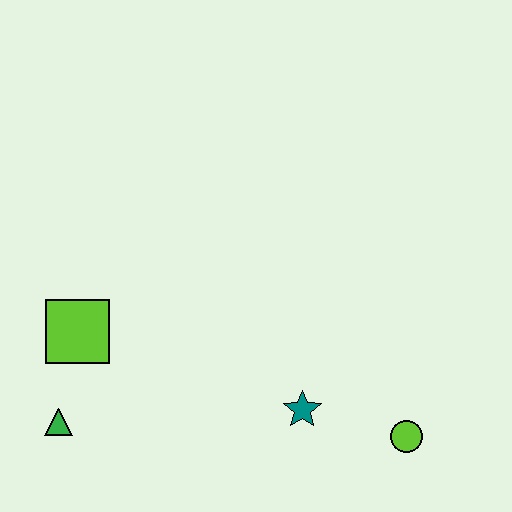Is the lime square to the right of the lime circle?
No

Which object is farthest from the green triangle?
The lime circle is farthest from the green triangle.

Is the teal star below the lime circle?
No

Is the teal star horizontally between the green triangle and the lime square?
No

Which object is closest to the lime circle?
The teal star is closest to the lime circle.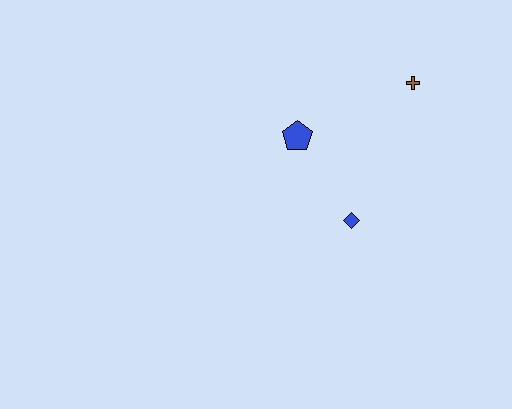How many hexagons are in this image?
There are no hexagons.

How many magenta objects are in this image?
There are no magenta objects.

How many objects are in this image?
There are 3 objects.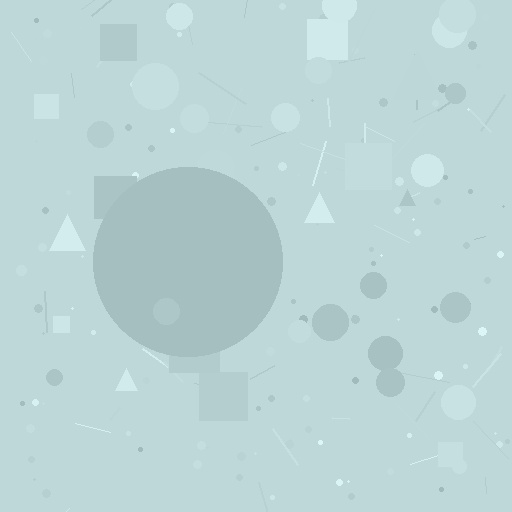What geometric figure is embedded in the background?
A circle is embedded in the background.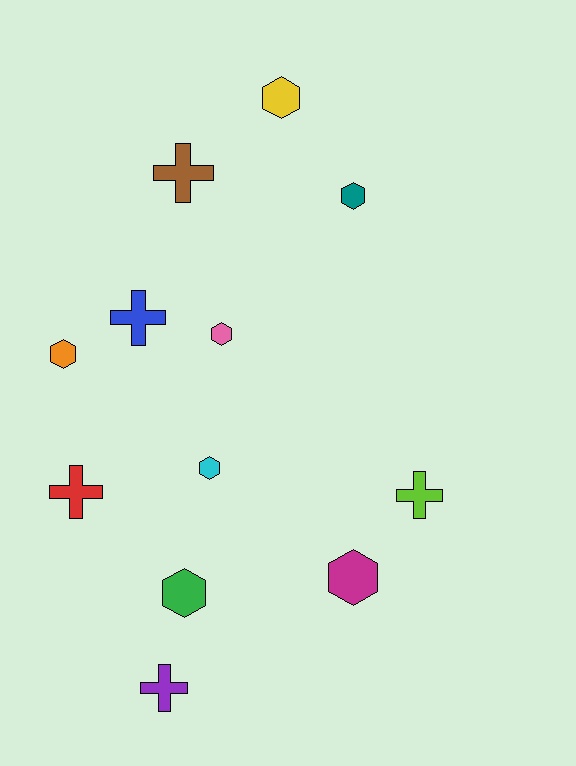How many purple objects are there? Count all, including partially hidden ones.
There is 1 purple object.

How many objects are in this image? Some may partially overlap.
There are 12 objects.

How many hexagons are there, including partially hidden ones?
There are 7 hexagons.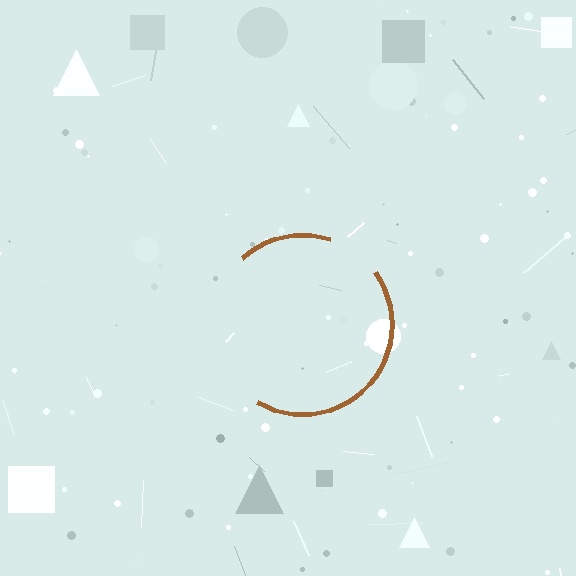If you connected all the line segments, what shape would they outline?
They would outline a circle.